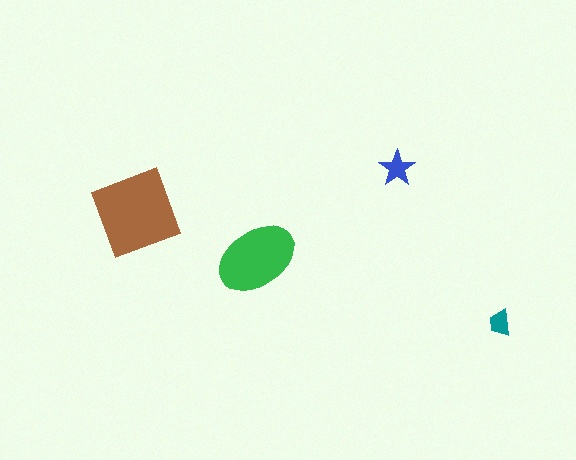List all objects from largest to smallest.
The brown diamond, the green ellipse, the blue star, the teal trapezoid.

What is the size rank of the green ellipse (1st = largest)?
2nd.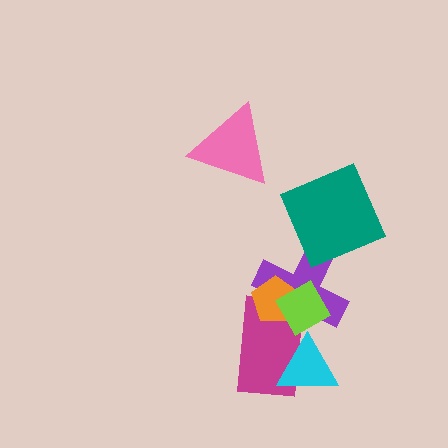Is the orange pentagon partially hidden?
Yes, it is partially covered by another shape.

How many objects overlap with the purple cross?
4 objects overlap with the purple cross.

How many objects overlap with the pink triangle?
0 objects overlap with the pink triangle.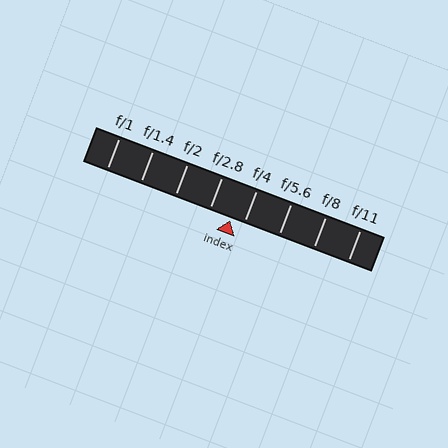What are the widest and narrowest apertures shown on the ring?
The widest aperture shown is f/1 and the narrowest is f/11.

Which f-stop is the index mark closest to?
The index mark is closest to f/4.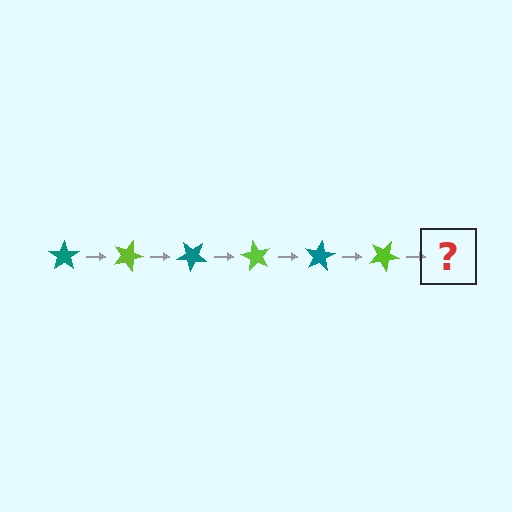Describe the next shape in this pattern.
It should be a teal star, rotated 120 degrees from the start.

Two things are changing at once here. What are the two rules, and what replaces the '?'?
The two rules are that it rotates 20 degrees each step and the color cycles through teal and lime. The '?' should be a teal star, rotated 120 degrees from the start.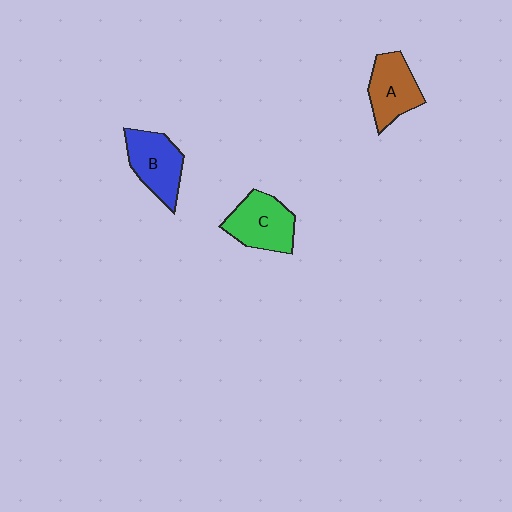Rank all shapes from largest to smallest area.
From largest to smallest: C (green), B (blue), A (brown).